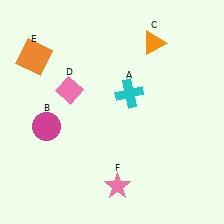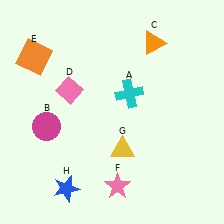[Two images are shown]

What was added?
A yellow triangle (G), a blue star (H) were added in Image 2.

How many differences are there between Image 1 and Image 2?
There are 2 differences between the two images.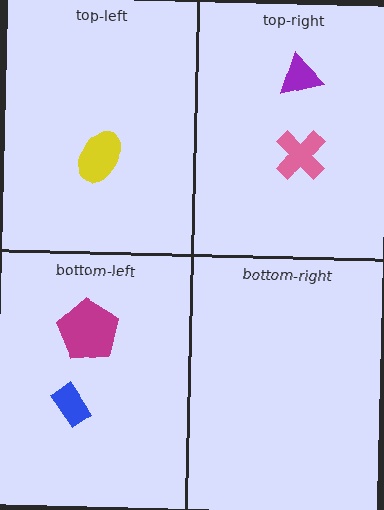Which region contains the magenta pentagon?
The bottom-left region.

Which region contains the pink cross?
The top-right region.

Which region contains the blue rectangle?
The bottom-left region.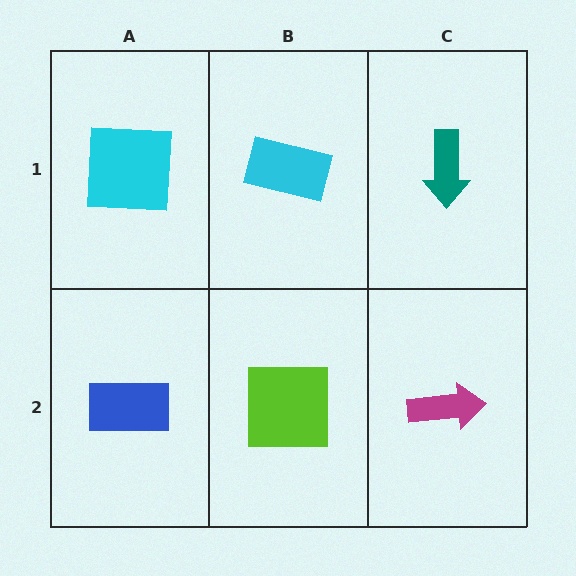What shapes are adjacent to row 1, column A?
A blue rectangle (row 2, column A), a cyan rectangle (row 1, column B).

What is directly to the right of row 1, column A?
A cyan rectangle.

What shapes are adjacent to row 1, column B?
A lime square (row 2, column B), a cyan square (row 1, column A), a teal arrow (row 1, column C).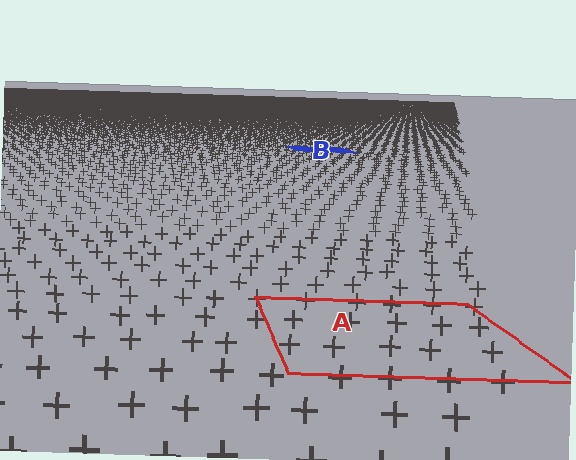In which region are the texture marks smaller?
The texture marks are smaller in region B, because it is farther away.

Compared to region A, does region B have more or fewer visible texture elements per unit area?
Region B has more texture elements per unit area — they are packed more densely because it is farther away.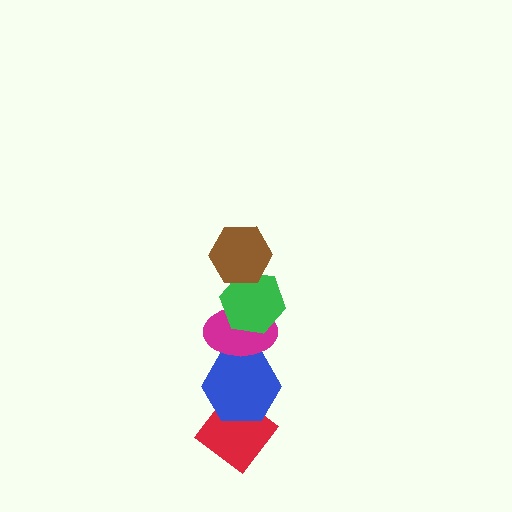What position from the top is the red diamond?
The red diamond is 5th from the top.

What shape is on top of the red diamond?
The blue hexagon is on top of the red diamond.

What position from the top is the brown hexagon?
The brown hexagon is 1st from the top.